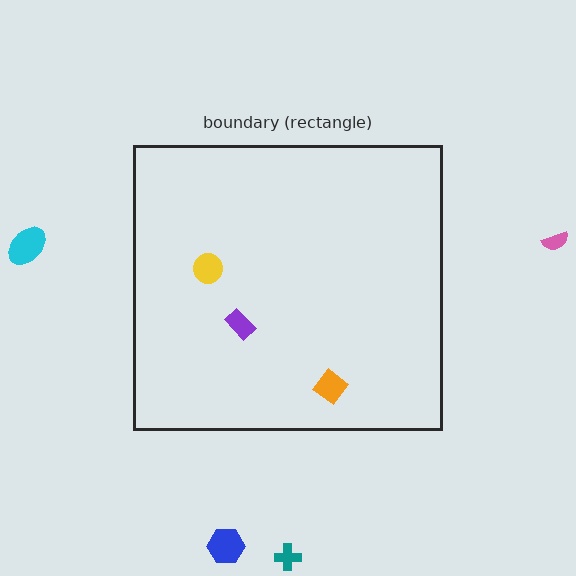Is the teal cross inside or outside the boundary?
Outside.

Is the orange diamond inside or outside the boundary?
Inside.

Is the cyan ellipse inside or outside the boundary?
Outside.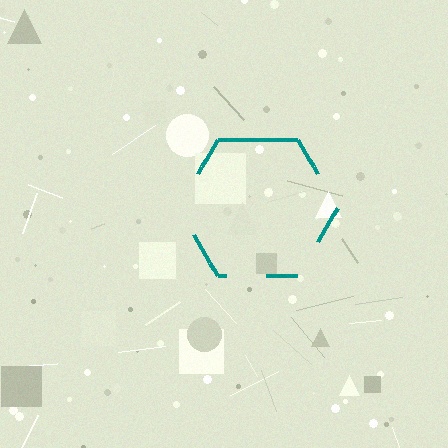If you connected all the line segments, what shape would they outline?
They would outline a hexagon.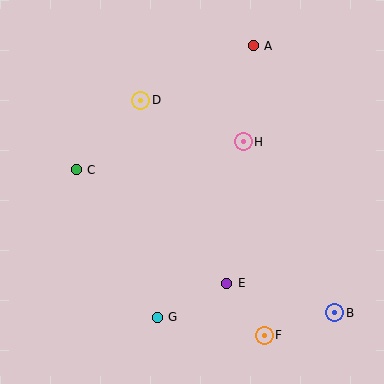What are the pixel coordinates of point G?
Point G is at (157, 317).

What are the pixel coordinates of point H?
Point H is at (243, 142).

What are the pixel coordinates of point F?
Point F is at (264, 335).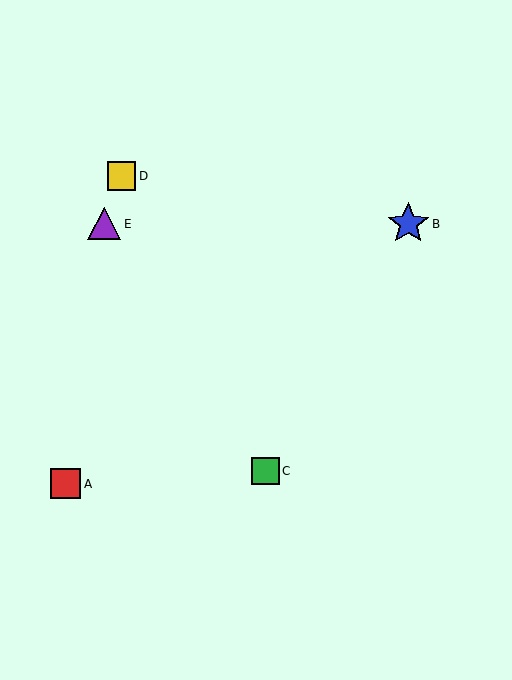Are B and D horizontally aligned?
No, B is at y≈224 and D is at y≈176.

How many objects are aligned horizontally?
2 objects (B, E) are aligned horizontally.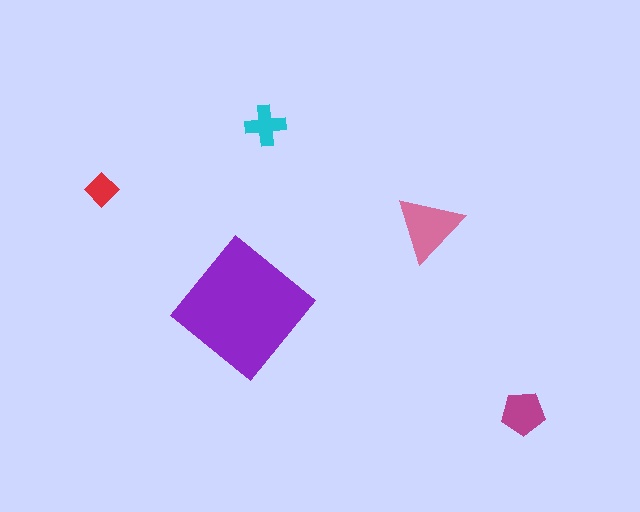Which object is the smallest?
The red diamond.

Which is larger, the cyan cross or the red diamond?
The cyan cross.